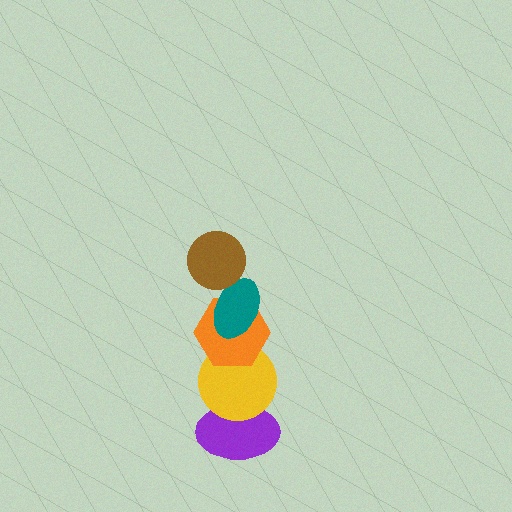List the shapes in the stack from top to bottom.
From top to bottom: the brown circle, the teal ellipse, the orange hexagon, the yellow circle, the purple ellipse.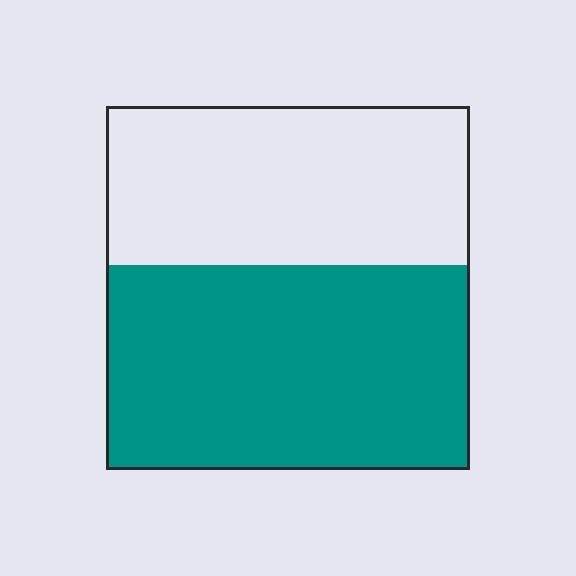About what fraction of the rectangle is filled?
About three fifths (3/5).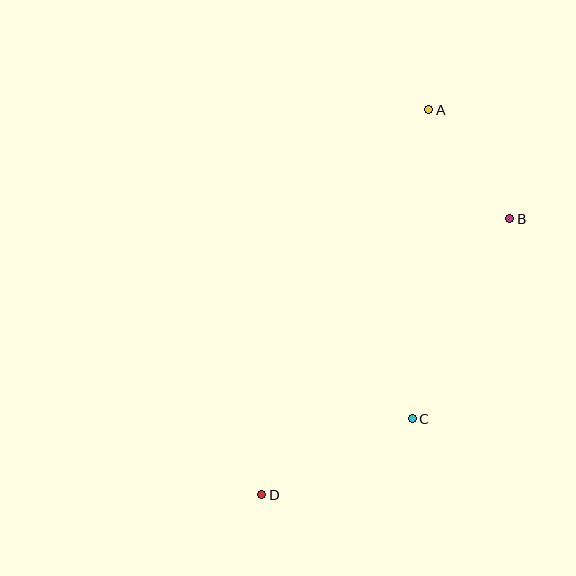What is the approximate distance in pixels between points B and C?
The distance between B and C is approximately 222 pixels.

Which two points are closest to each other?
Points A and B are closest to each other.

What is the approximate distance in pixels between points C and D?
The distance between C and D is approximately 169 pixels.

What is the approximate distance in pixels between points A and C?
The distance between A and C is approximately 309 pixels.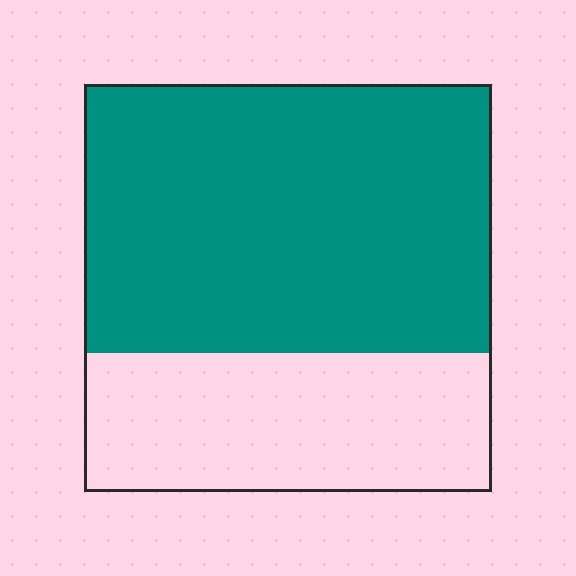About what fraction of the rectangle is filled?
About two thirds (2/3).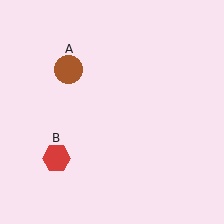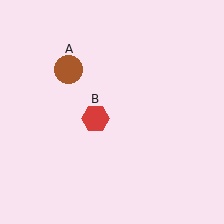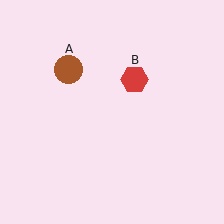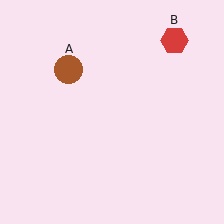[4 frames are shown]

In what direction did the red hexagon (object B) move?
The red hexagon (object B) moved up and to the right.